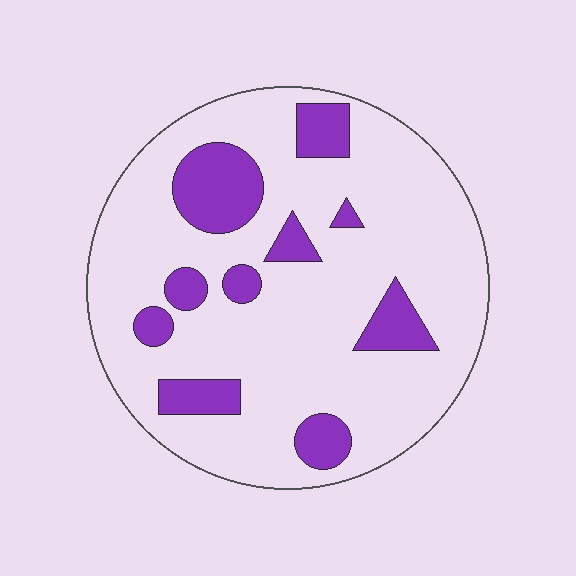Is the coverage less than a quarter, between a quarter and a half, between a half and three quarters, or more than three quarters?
Less than a quarter.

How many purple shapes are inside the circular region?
10.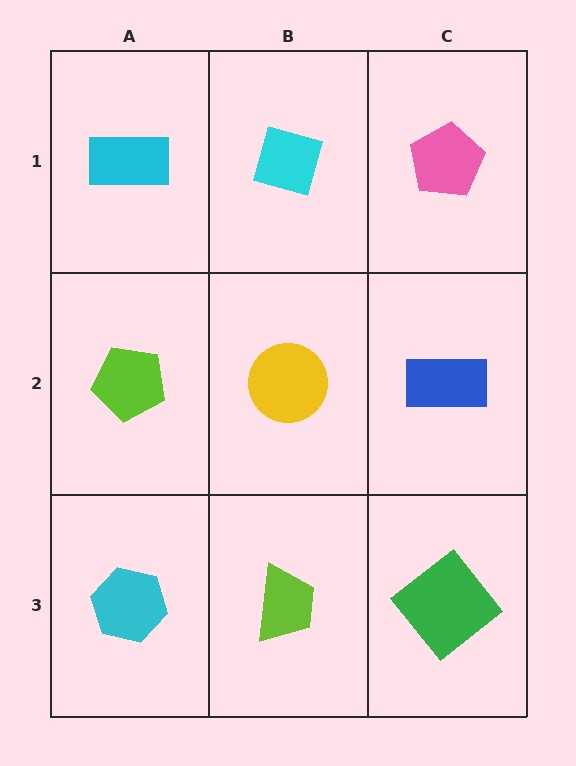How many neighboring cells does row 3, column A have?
2.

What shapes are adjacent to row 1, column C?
A blue rectangle (row 2, column C), a cyan diamond (row 1, column B).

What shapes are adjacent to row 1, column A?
A lime pentagon (row 2, column A), a cyan diamond (row 1, column B).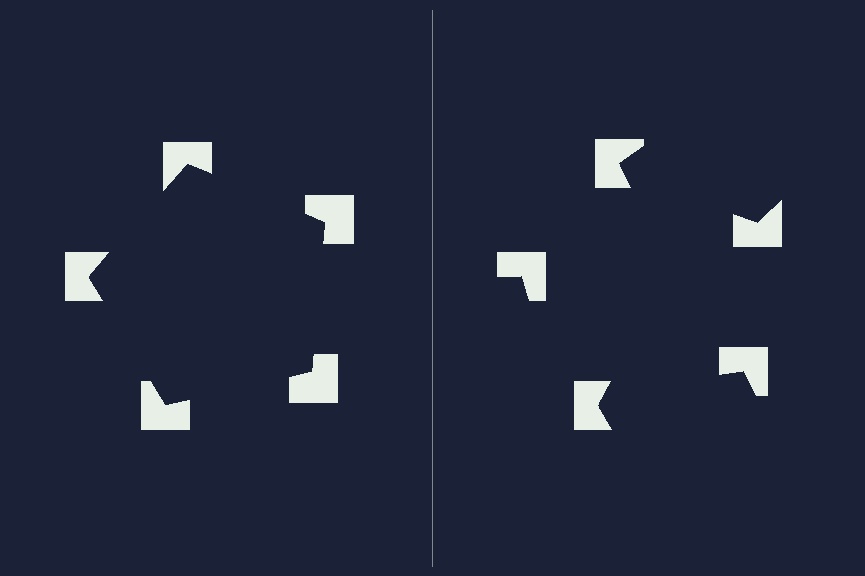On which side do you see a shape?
An illusory pentagon appears on the left side. On the right side the wedge cuts are rotated, so no coherent shape forms.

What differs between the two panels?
The notched squares are positioned identically on both sides; only the wedge orientations differ. On the left they align to a pentagon; on the right they are misaligned.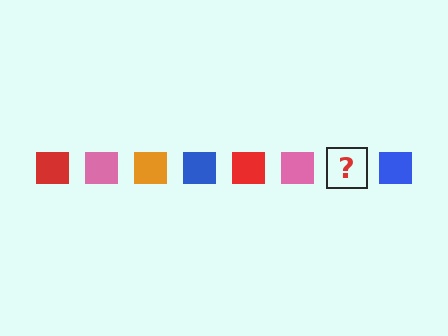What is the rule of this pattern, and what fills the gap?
The rule is that the pattern cycles through red, pink, orange, blue squares. The gap should be filled with an orange square.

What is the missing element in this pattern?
The missing element is an orange square.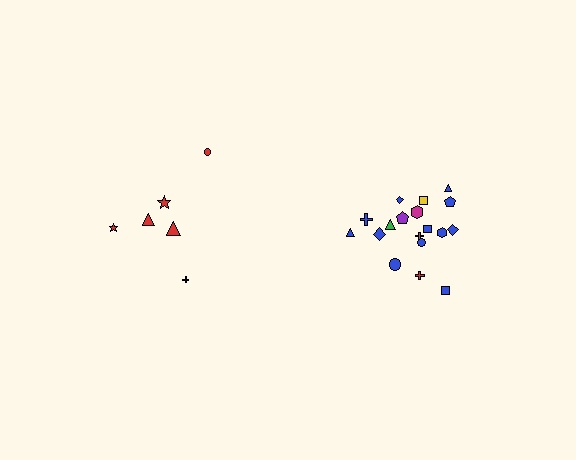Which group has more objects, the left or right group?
The right group.